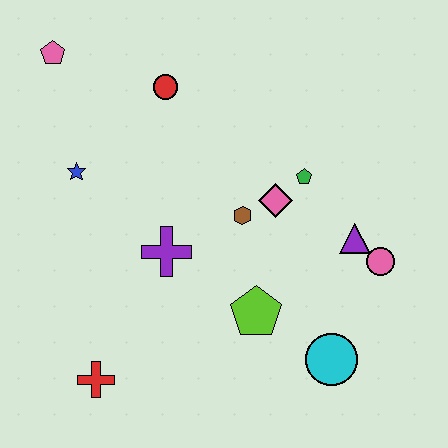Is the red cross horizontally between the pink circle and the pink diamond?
No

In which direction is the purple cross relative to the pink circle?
The purple cross is to the left of the pink circle.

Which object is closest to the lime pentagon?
The cyan circle is closest to the lime pentagon.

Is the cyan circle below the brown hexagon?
Yes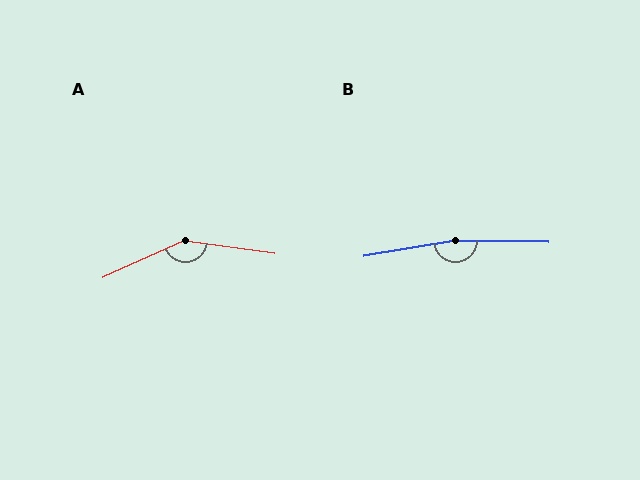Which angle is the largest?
B, at approximately 170 degrees.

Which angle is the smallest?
A, at approximately 147 degrees.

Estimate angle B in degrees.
Approximately 170 degrees.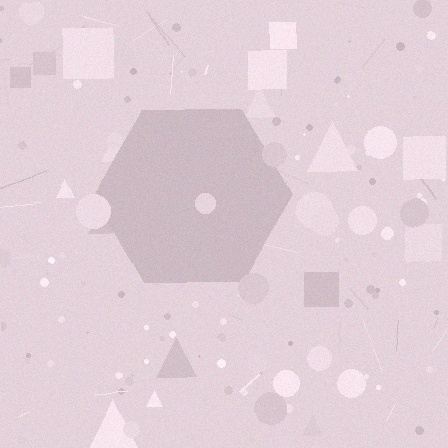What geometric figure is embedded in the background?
A hexagon is embedded in the background.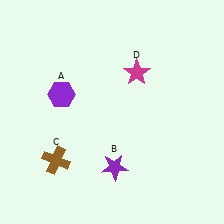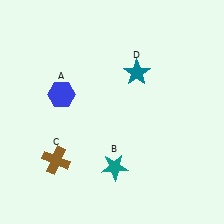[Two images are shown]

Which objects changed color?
A changed from purple to blue. B changed from purple to teal. D changed from magenta to teal.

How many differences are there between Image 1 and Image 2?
There are 3 differences between the two images.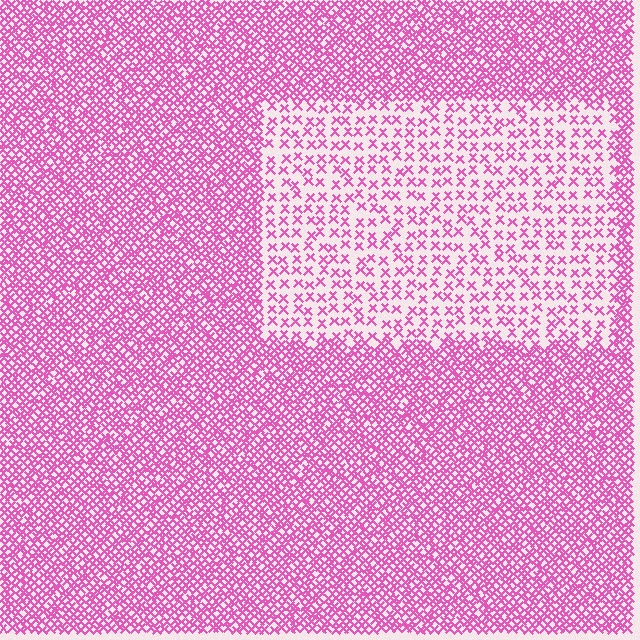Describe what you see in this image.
The image contains small pink elements arranged at two different densities. A rectangle-shaped region is visible where the elements are less densely packed than the surrounding area.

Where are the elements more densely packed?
The elements are more densely packed outside the rectangle boundary.